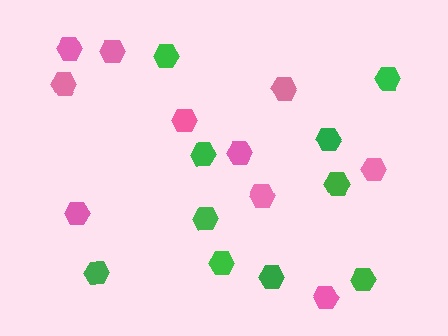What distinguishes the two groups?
There are 2 groups: one group of pink hexagons (10) and one group of green hexagons (10).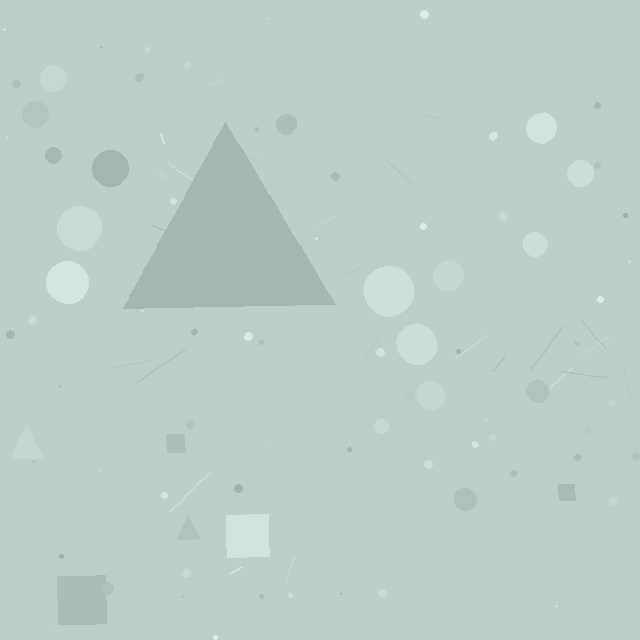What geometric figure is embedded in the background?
A triangle is embedded in the background.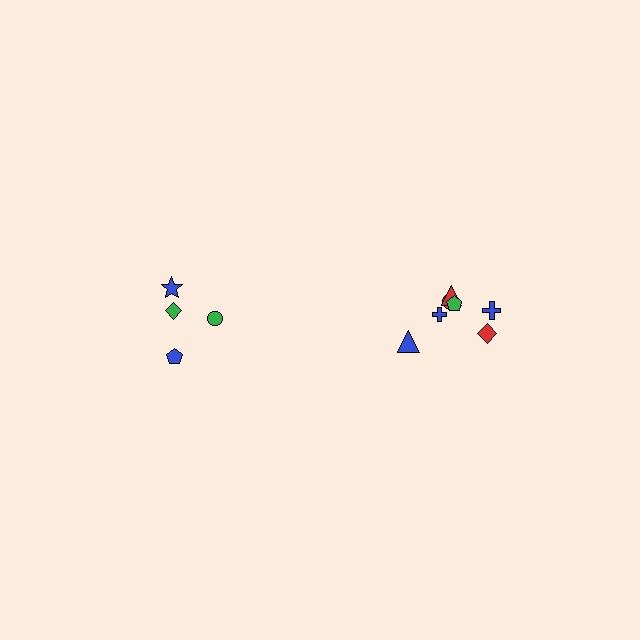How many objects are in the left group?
There are 4 objects.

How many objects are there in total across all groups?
There are 11 objects.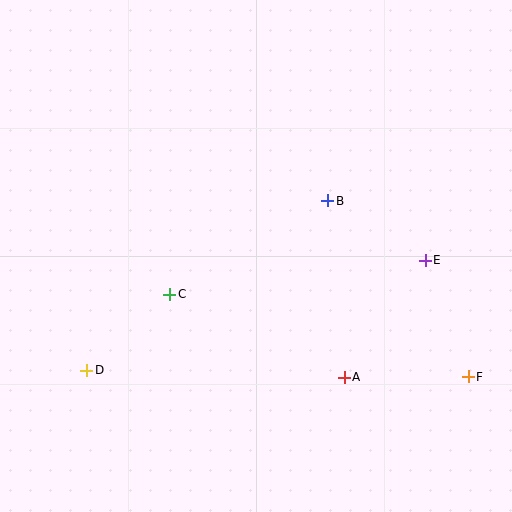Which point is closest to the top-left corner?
Point C is closest to the top-left corner.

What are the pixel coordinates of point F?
Point F is at (468, 377).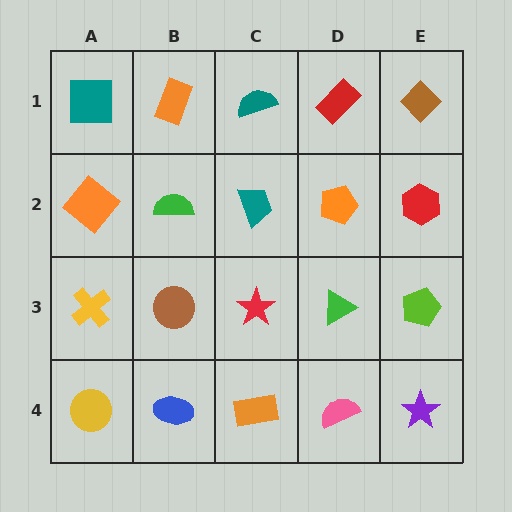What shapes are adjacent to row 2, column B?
An orange rectangle (row 1, column B), a brown circle (row 3, column B), an orange diamond (row 2, column A), a teal trapezoid (row 2, column C).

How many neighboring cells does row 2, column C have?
4.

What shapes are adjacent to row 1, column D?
An orange pentagon (row 2, column D), a teal semicircle (row 1, column C), a brown diamond (row 1, column E).